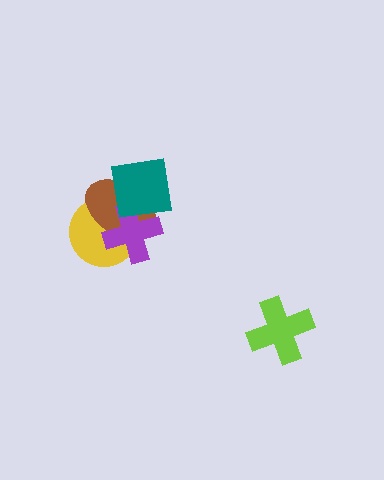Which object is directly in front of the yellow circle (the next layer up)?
The brown ellipse is directly in front of the yellow circle.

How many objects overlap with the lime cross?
0 objects overlap with the lime cross.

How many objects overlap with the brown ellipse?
3 objects overlap with the brown ellipse.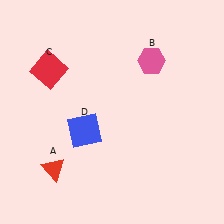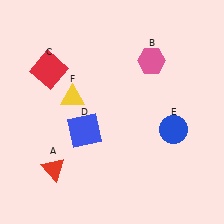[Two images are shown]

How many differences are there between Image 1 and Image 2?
There are 2 differences between the two images.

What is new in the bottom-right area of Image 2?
A blue circle (E) was added in the bottom-right area of Image 2.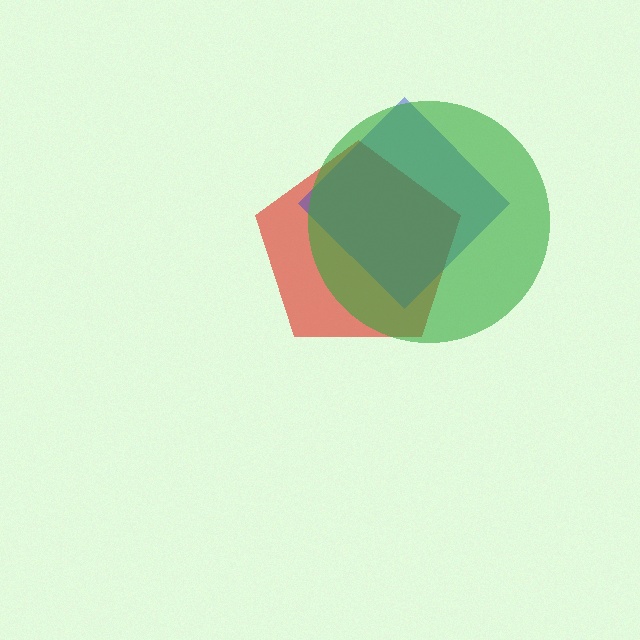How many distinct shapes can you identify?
There are 3 distinct shapes: a red pentagon, a blue diamond, a green circle.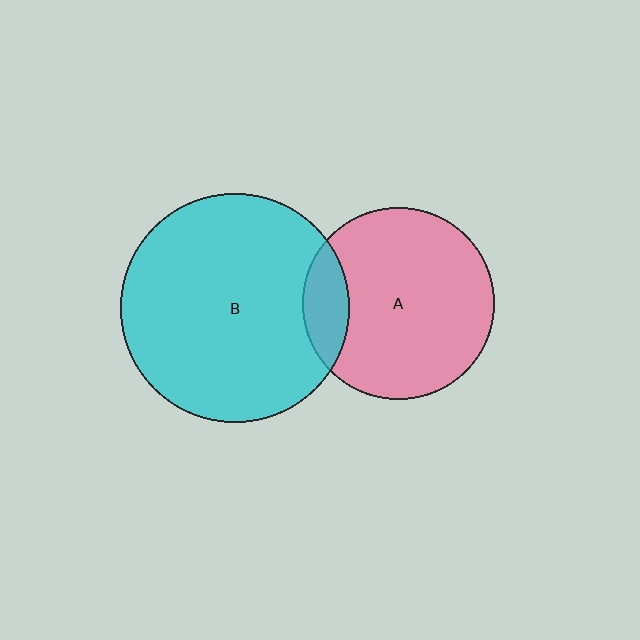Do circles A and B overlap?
Yes.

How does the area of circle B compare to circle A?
Approximately 1.4 times.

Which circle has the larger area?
Circle B (cyan).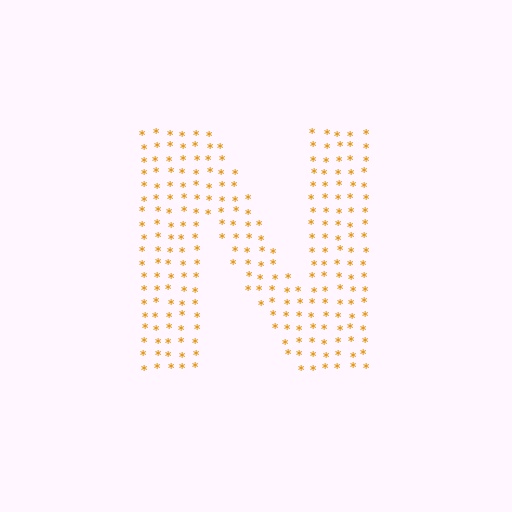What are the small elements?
The small elements are asterisks.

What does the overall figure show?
The overall figure shows the letter N.